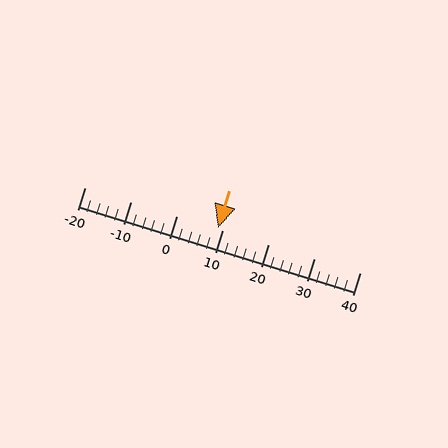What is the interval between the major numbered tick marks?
The major tick marks are spaced 10 units apart.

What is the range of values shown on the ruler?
The ruler shows values from -20 to 40.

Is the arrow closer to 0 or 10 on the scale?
The arrow is closer to 10.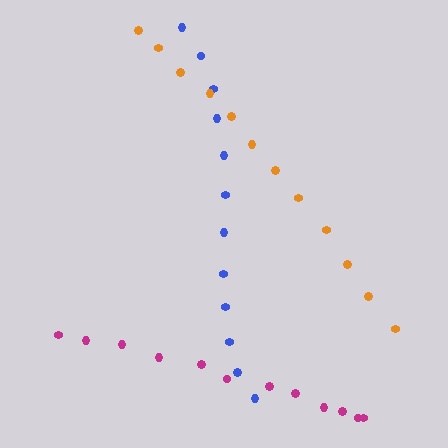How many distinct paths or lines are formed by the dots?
There are 3 distinct paths.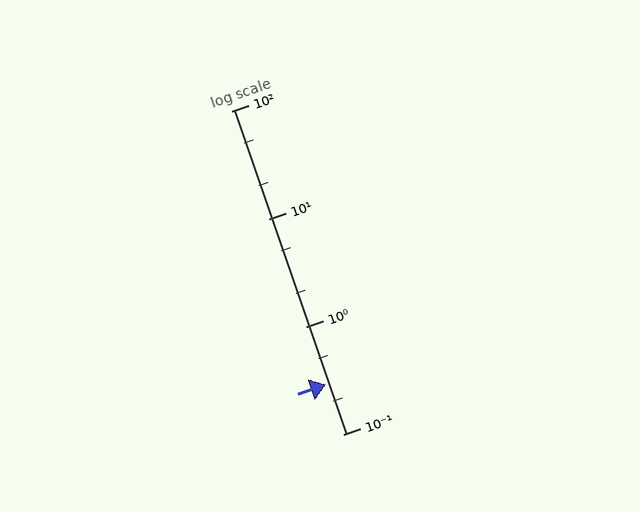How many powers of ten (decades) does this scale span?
The scale spans 3 decades, from 0.1 to 100.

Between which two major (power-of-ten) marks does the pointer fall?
The pointer is between 0.1 and 1.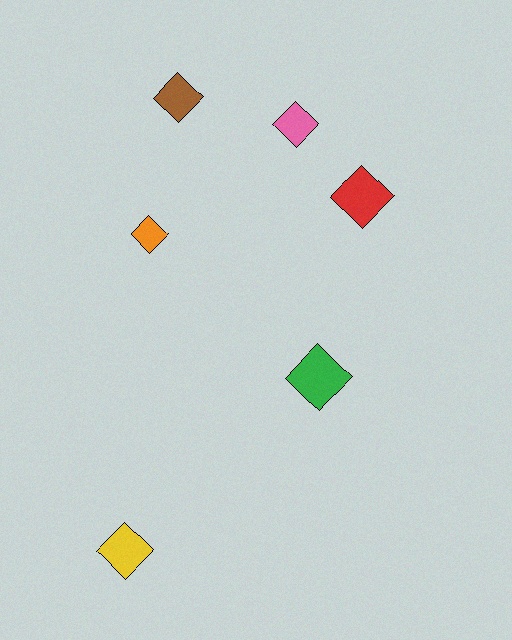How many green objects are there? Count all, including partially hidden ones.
There is 1 green object.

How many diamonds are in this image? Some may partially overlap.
There are 6 diamonds.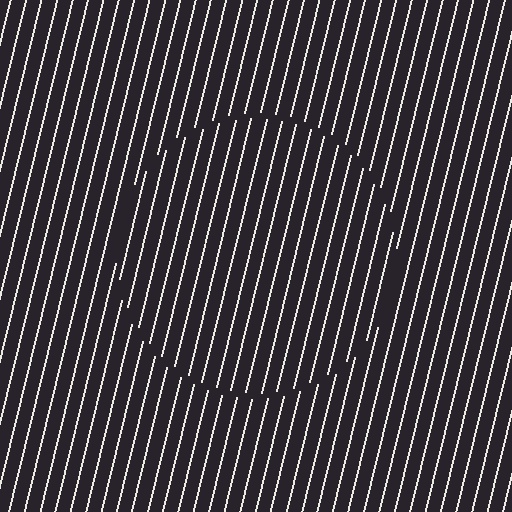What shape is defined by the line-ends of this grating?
An illusory circle. The interior of the shape contains the same grating, shifted by half a period — the contour is defined by the phase discontinuity where line-ends from the inner and outer gratings abut.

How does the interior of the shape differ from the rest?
The interior of the shape contains the same grating, shifted by half a period — the contour is defined by the phase discontinuity where line-ends from the inner and outer gratings abut.